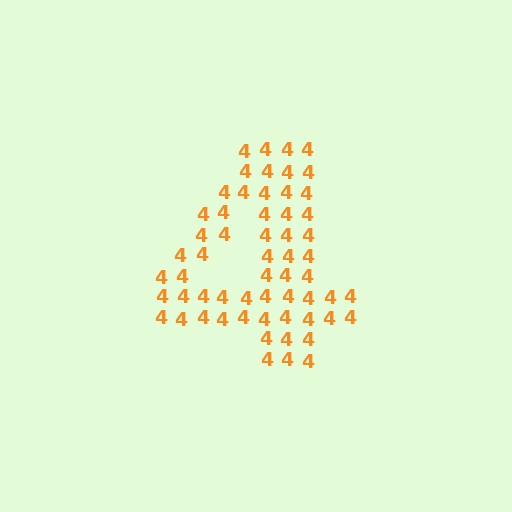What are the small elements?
The small elements are digit 4's.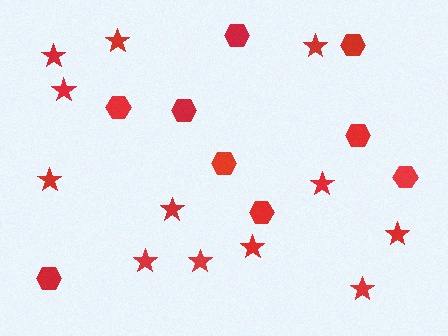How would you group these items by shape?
There are 2 groups: one group of stars (12) and one group of hexagons (9).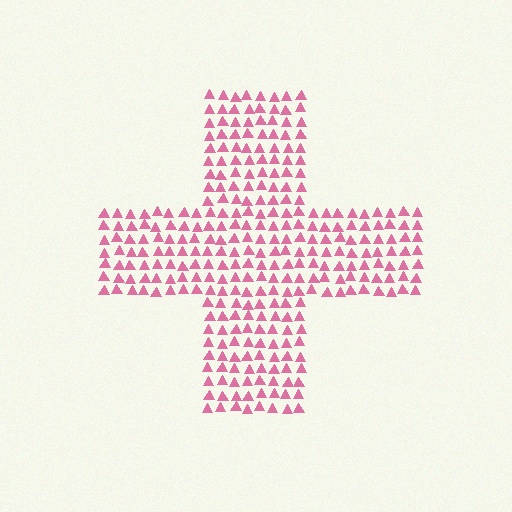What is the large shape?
The large shape is a cross.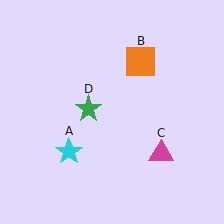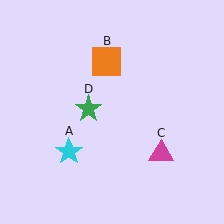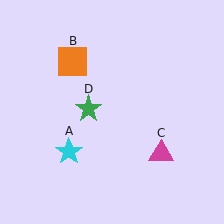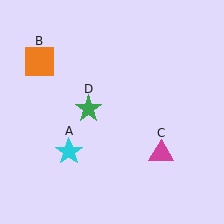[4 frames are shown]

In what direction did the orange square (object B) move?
The orange square (object B) moved left.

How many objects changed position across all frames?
1 object changed position: orange square (object B).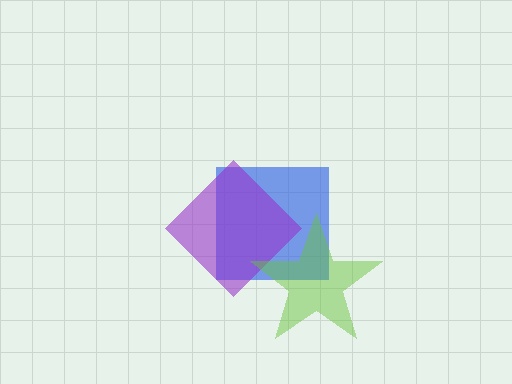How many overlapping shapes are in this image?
There are 3 overlapping shapes in the image.